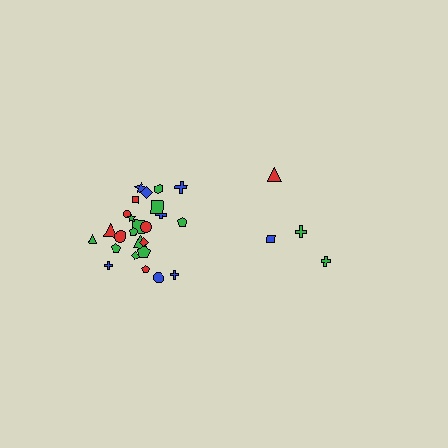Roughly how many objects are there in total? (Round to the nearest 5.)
Roughly 30 objects in total.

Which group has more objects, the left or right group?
The left group.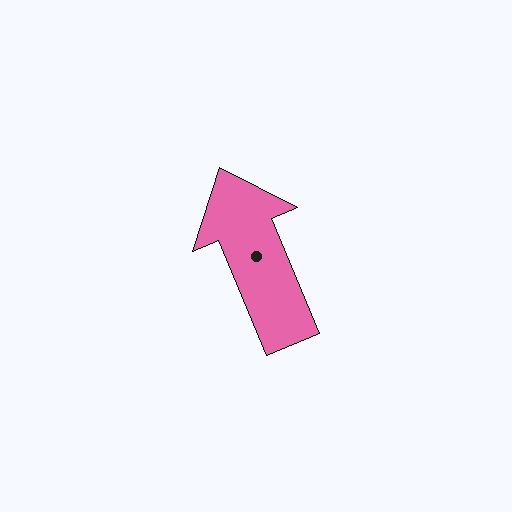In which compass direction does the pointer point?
Northwest.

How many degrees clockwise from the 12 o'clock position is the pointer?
Approximately 337 degrees.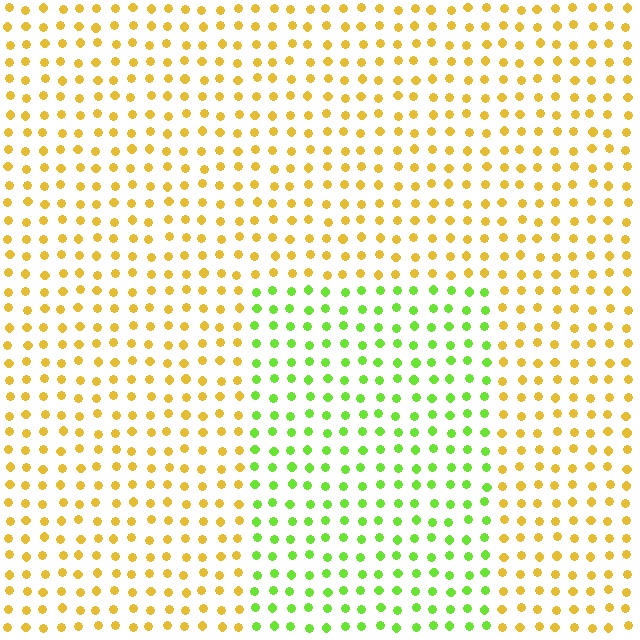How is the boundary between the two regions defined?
The boundary is defined purely by a slight shift in hue (about 55 degrees). Spacing, size, and orientation are identical on both sides.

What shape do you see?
I see a rectangle.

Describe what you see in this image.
The image is filled with small yellow elements in a uniform arrangement. A rectangle-shaped region is visible where the elements are tinted to a slightly different hue, forming a subtle color boundary.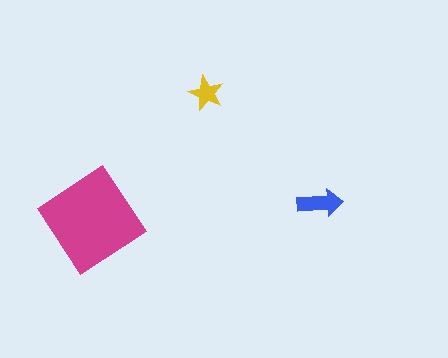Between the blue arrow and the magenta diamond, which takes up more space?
The magenta diamond.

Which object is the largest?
The magenta diamond.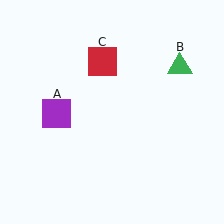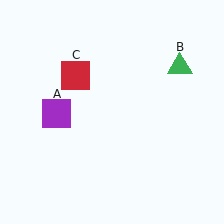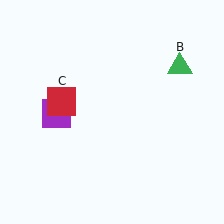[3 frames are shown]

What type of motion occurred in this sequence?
The red square (object C) rotated counterclockwise around the center of the scene.